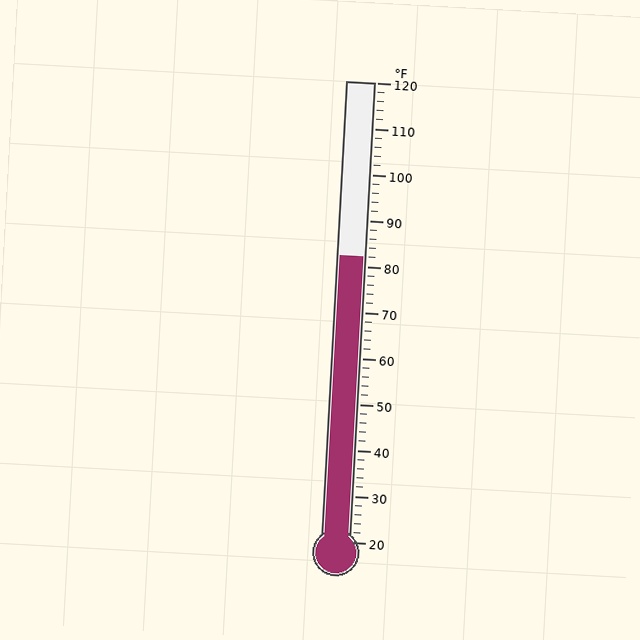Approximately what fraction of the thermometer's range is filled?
The thermometer is filled to approximately 60% of its range.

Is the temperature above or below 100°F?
The temperature is below 100°F.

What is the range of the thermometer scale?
The thermometer scale ranges from 20°F to 120°F.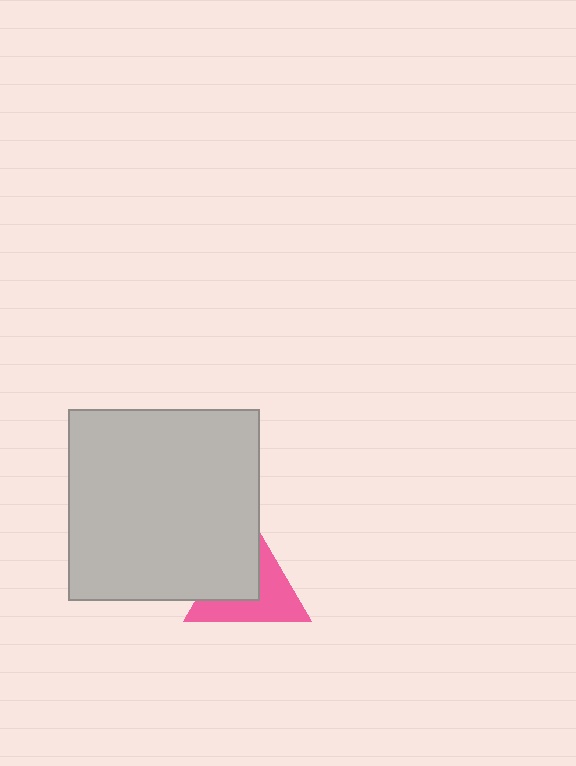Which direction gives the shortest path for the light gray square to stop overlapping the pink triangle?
Moving toward the upper-left gives the shortest separation.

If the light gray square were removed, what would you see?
You would see the complete pink triangle.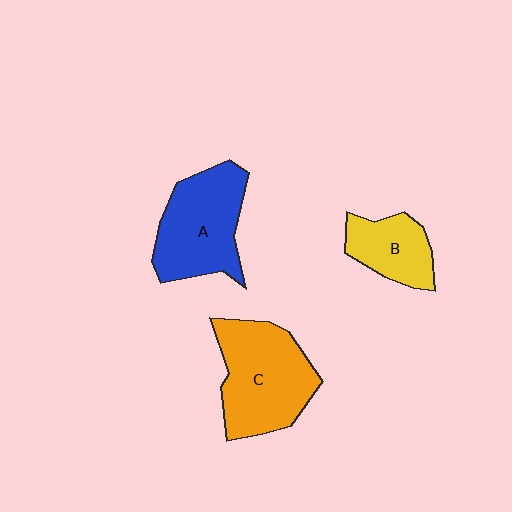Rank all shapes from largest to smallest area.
From largest to smallest: C (orange), A (blue), B (yellow).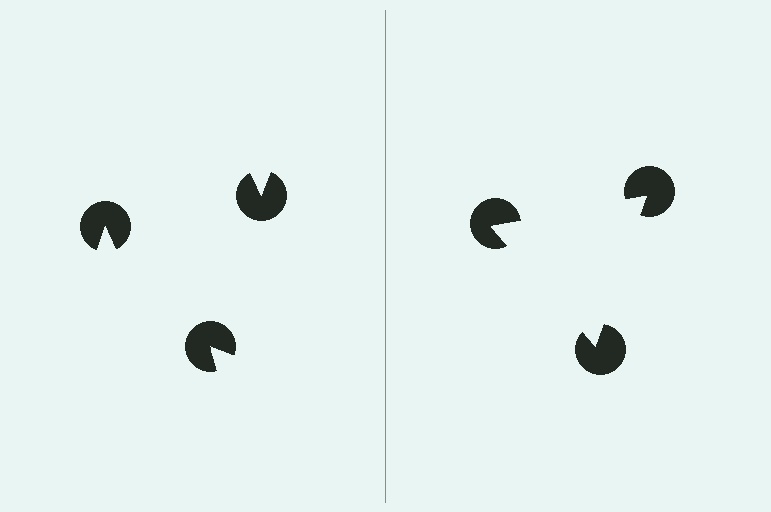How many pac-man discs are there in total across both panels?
6 — 3 on each side.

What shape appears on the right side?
An illusory triangle.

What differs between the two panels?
The pac-man discs are positioned identically on both sides; only the wedge orientations differ. On the right they align to a triangle; on the left they are misaligned.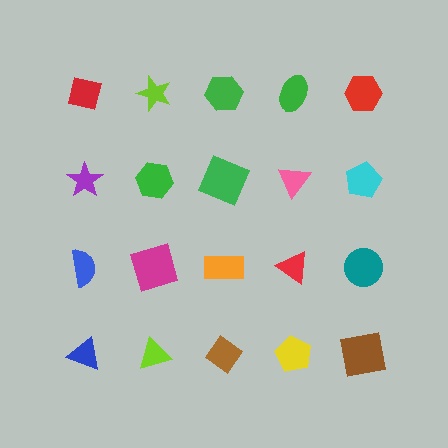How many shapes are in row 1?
5 shapes.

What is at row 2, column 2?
A green hexagon.